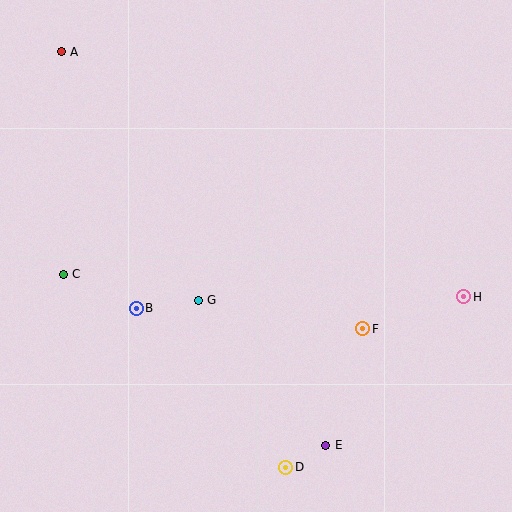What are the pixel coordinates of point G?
Point G is at (198, 300).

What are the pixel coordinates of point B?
Point B is at (136, 308).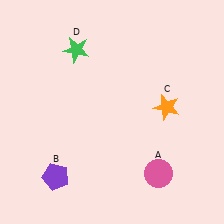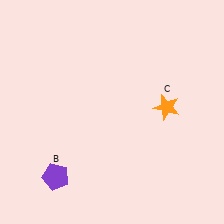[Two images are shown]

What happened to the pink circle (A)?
The pink circle (A) was removed in Image 2. It was in the bottom-right area of Image 1.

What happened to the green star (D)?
The green star (D) was removed in Image 2. It was in the top-left area of Image 1.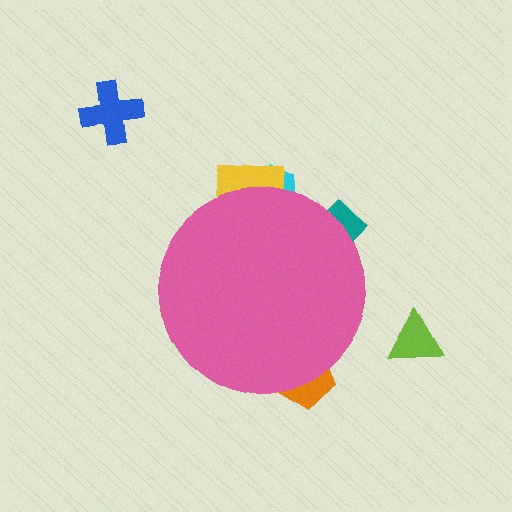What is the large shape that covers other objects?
A pink circle.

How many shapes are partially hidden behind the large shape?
4 shapes are partially hidden.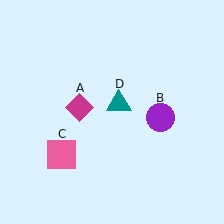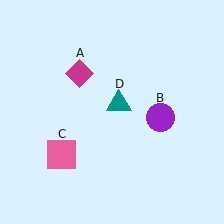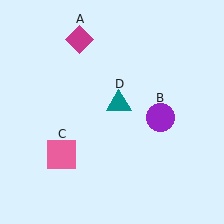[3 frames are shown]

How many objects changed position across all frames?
1 object changed position: magenta diamond (object A).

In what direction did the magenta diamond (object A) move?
The magenta diamond (object A) moved up.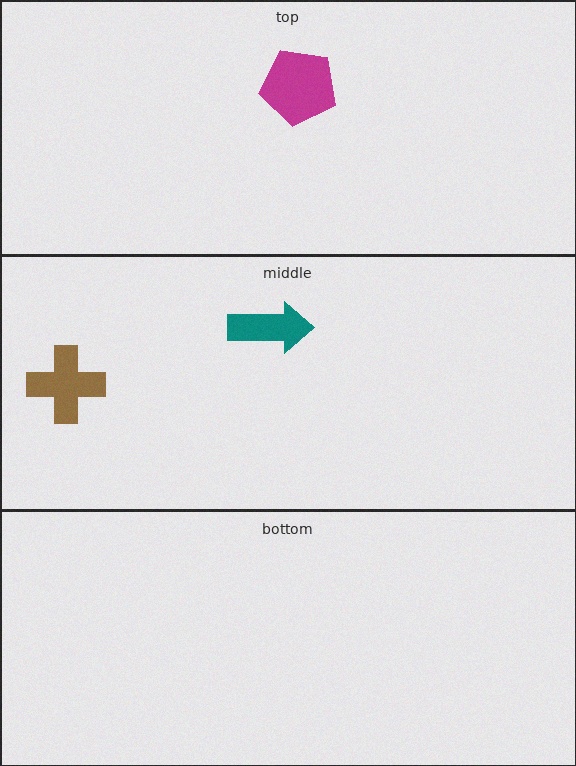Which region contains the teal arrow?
The middle region.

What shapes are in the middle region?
The brown cross, the teal arrow.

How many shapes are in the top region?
1.